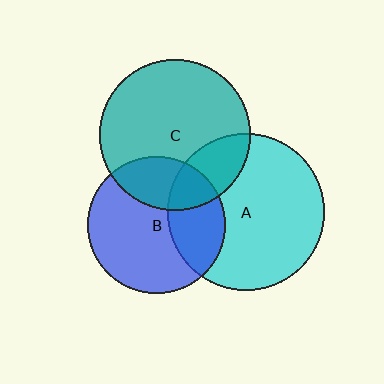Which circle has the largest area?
Circle A (cyan).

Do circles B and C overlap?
Yes.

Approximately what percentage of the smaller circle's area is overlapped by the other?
Approximately 25%.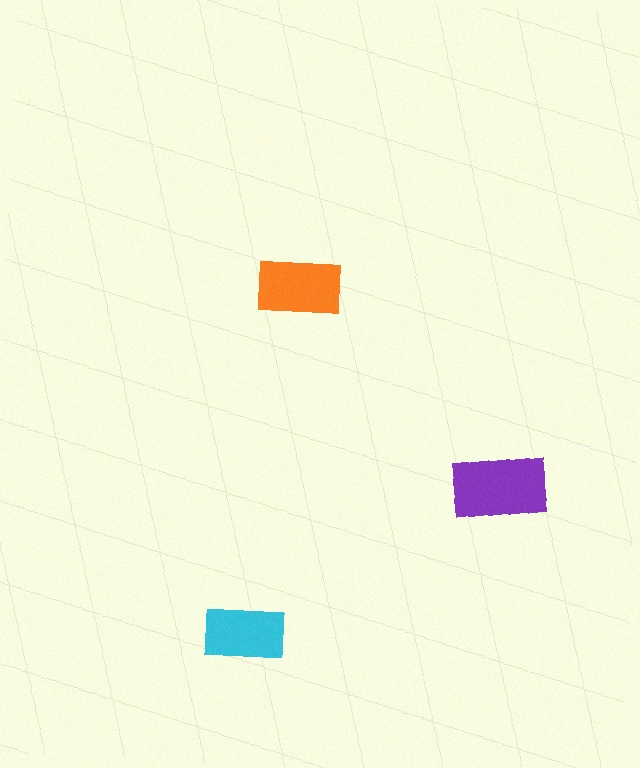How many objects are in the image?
There are 3 objects in the image.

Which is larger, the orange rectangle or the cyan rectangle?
The orange one.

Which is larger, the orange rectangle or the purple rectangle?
The purple one.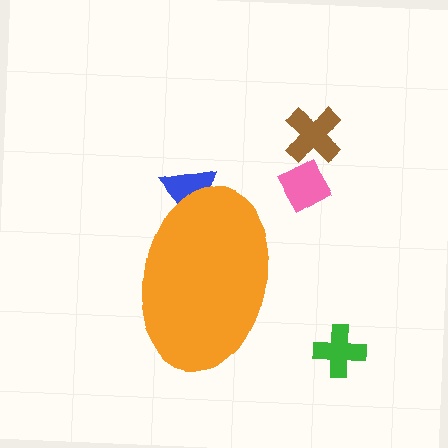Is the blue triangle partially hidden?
Yes, the blue triangle is partially hidden behind the orange ellipse.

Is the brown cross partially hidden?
No, the brown cross is fully visible.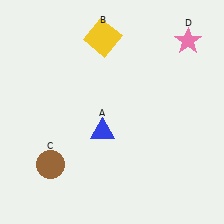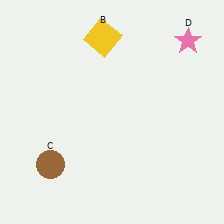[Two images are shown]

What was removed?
The blue triangle (A) was removed in Image 2.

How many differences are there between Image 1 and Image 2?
There is 1 difference between the two images.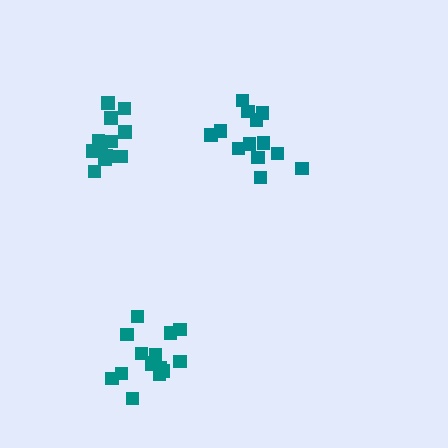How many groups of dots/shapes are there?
There are 3 groups.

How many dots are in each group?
Group 1: 15 dots, Group 2: 13 dots, Group 3: 13 dots (41 total).